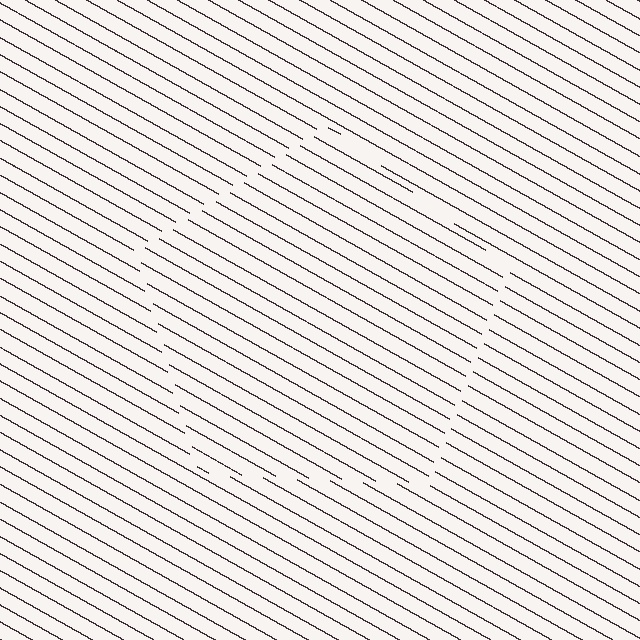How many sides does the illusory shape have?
5 sides — the line-ends trace a pentagon.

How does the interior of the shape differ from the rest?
The interior of the shape contains the same grating, shifted by half a period — the contour is defined by the phase discontinuity where line-ends from the inner and outer gratings abut.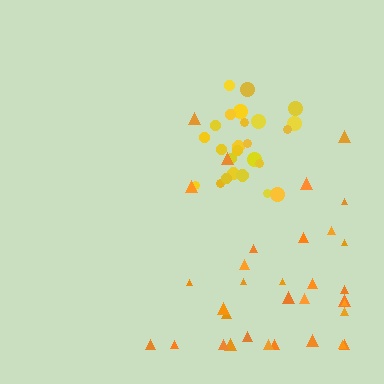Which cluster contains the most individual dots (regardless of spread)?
Orange (34).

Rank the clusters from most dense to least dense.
yellow, orange.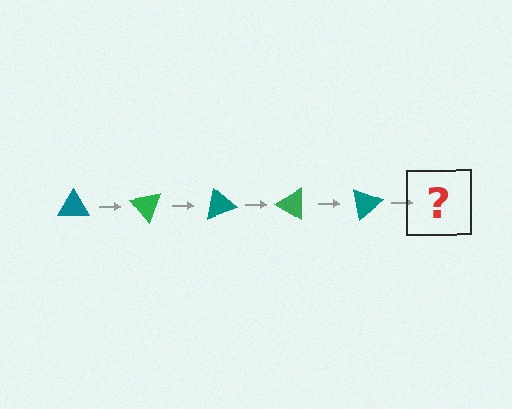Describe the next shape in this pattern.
It should be a green triangle, rotated 250 degrees from the start.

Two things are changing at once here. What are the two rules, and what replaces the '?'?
The two rules are that it rotates 50 degrees each step and the color cycles through teal and green. The '?' should be a green triangle, rotated 250 degrees from the start.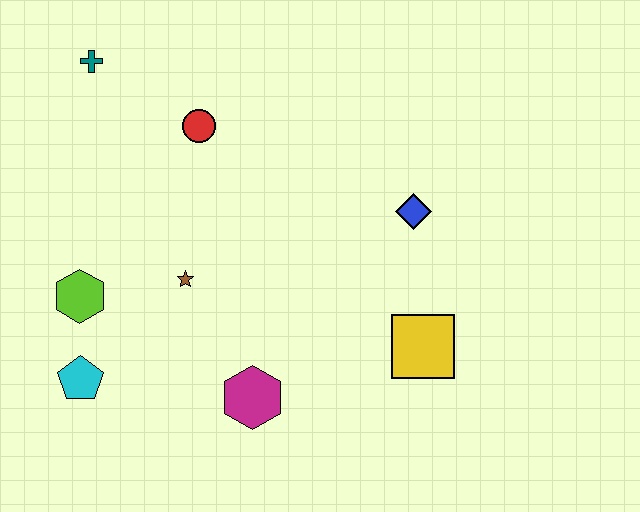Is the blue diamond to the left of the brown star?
No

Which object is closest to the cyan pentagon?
The lime hexagon is closest to the cyan pentagon.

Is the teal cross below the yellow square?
No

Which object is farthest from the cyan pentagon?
The blue diamond is farthest from the cyan pentagon.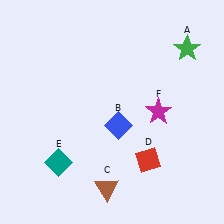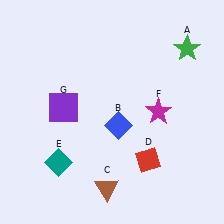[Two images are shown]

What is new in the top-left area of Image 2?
A purple square (G) was added in the top-left area of Image 2.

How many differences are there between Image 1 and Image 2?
There is 1 difference between the two images.